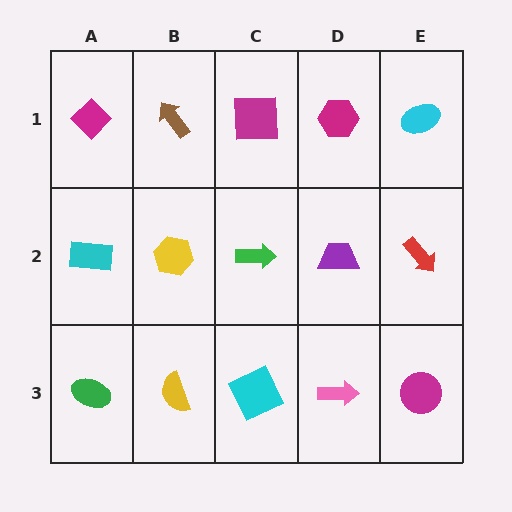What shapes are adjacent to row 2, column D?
A magenta hexagon (row 1, column D), a pink arrow (row 3, column D), a green arrow (row 2, column C), a red arrow (row 2, column E).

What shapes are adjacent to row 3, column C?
A green arrow (row 2, column C), a yellow semicircle (row 3, column B), a pink arrow (row 3, column D).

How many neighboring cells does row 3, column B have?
3.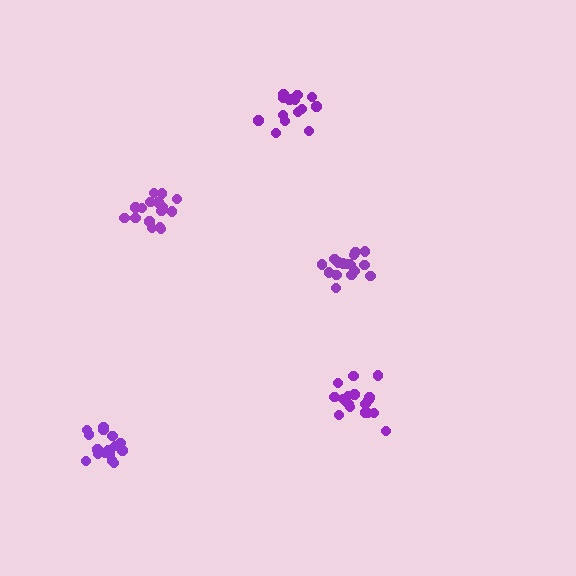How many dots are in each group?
Group 1: 16 dots, Group 2: 18 dots, Group 3: 14 dots, Group 4: 16 dots, Group 5: 17 dots (81 total).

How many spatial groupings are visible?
There are 5 spatial groupings.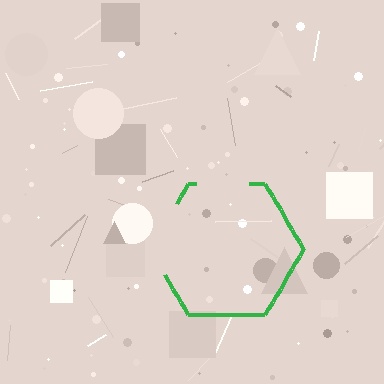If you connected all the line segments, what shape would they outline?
They would outline a hexagon.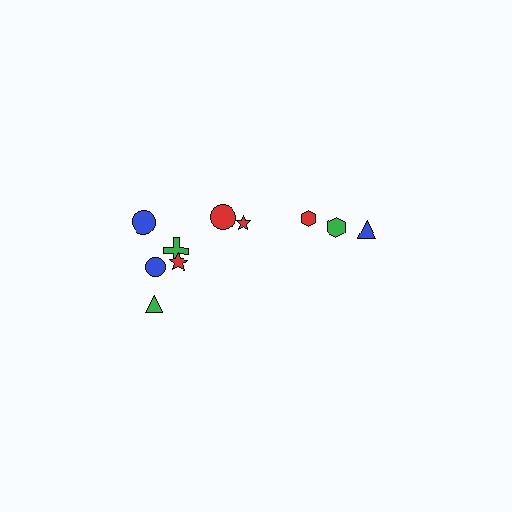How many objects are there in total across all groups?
There are 10 objects.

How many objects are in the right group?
There are 3 objects.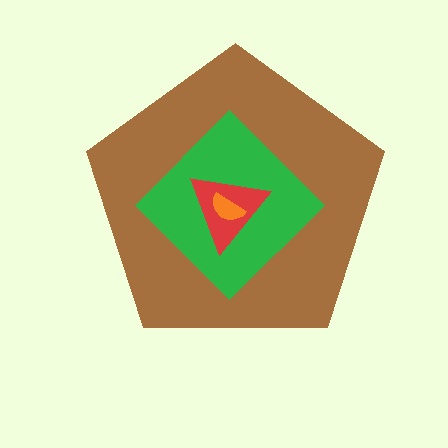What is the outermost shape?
The brown pentagon.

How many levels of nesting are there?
4.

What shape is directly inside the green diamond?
The red triangle.